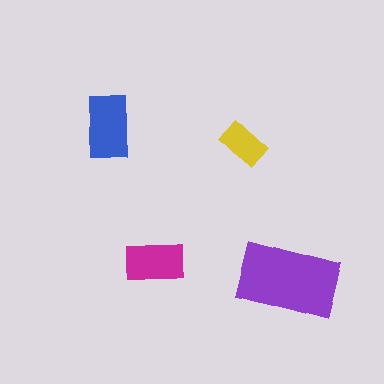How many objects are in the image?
There are 4 objects in the image.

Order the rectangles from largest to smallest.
the purple one, the blue one, the magenta one, the yellow one.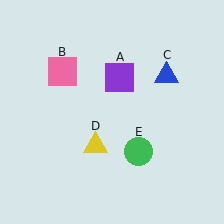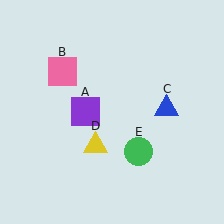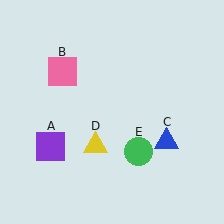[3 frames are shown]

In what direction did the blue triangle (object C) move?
The blue triangle (object C) moved down.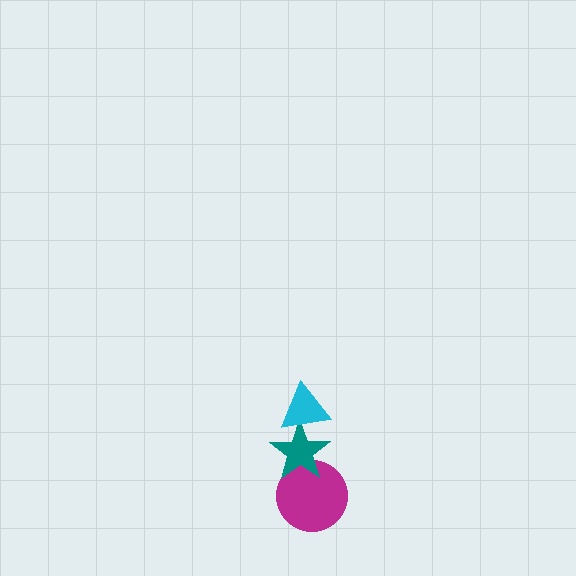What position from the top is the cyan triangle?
The cyan triangle is 1st from the top.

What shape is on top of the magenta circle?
The teal star is on top of the magenta circle.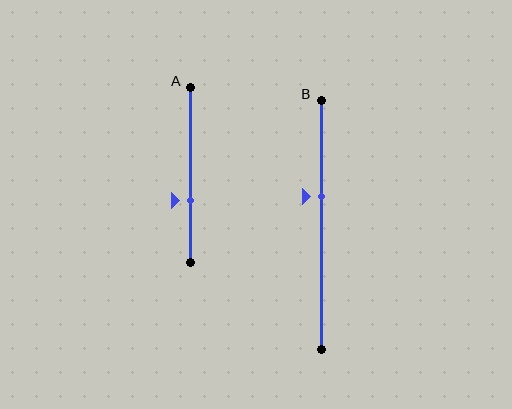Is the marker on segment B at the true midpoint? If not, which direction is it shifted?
No, the marker on segment B is shifted upward by about 11% of the segment length.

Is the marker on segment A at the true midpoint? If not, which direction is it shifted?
No, the marker on segment A is shifted downward by about 15% of the segment length.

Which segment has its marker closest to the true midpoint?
Segment B has its marker closest to the true midpoint.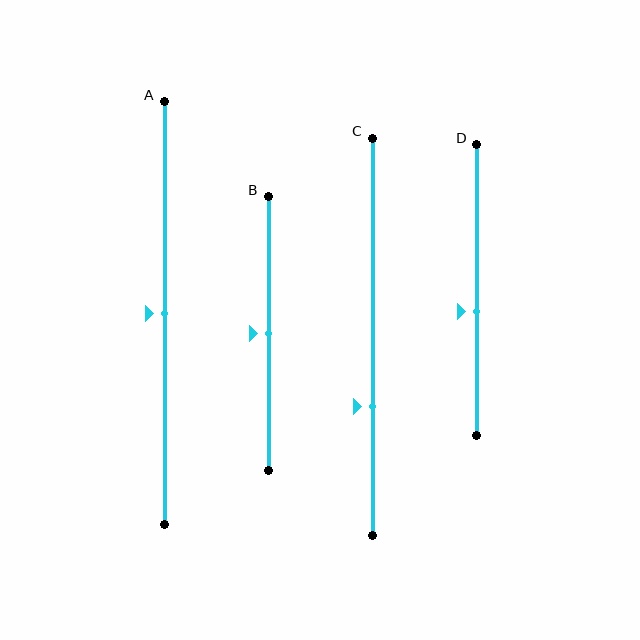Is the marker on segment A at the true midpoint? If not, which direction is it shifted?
Yes, the marker on segment A is at the true midpoint.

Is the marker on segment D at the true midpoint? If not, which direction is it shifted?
No, the marker on segment D is shifted downward by about 7% of the segment length.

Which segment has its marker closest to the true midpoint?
Segment A has its marker closest to the true midpoint.